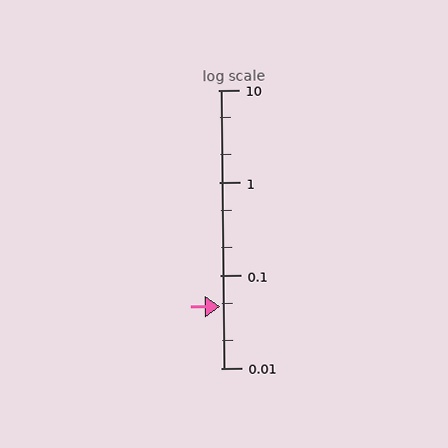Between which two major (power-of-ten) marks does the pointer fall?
The pointer is between 0.01 and 0.1.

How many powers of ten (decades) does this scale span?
The scale spans 3 decades, from 0.01 to 10.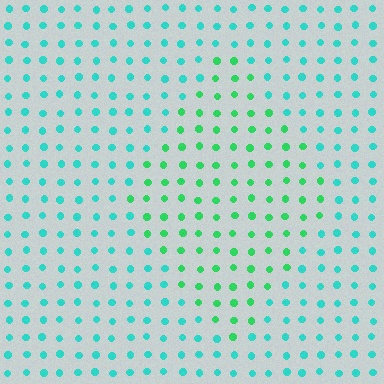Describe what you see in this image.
The image is filled with small cyan elements in a uniform arrangement. A diamond-shaped region is visible where the elements are tinted to a slightly different hue, forming a subtle color boundary.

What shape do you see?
I see a diamond.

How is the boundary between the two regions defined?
The boundary is defined purely by a slight shift in hue (about 37 degrees). Spacing, size, and orientation are identical on both sides.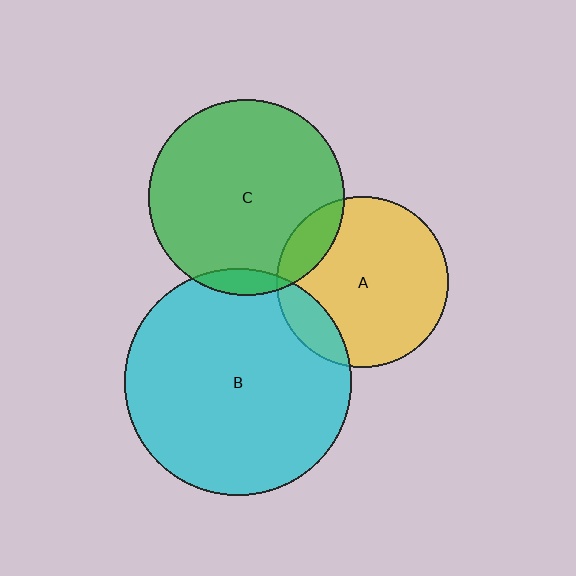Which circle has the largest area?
Circle B (cyan).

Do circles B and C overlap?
Yes.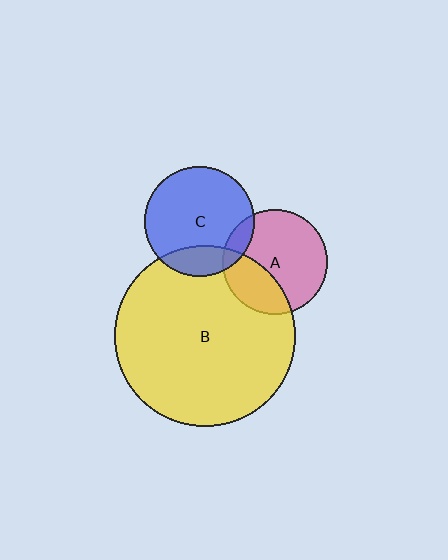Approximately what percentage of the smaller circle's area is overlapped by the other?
Approximately 30%.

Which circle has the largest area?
Circle B (yellow).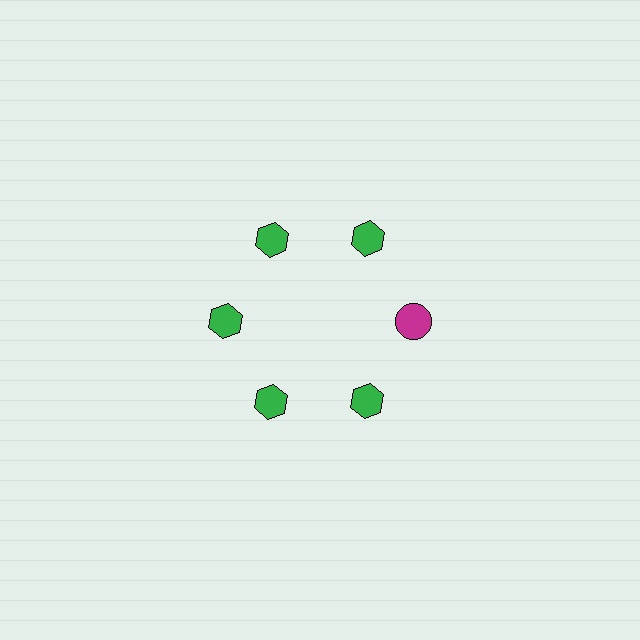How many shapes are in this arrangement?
There are 6 shapes arranged in a ring pattern.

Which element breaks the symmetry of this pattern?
The magenta circle at roughly the 3 o'clock position breaks the symmetry. All other shapes are green hexagons.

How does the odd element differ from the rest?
It differs in both color (magenta instead of green) and shape (circle instead of hexagon).